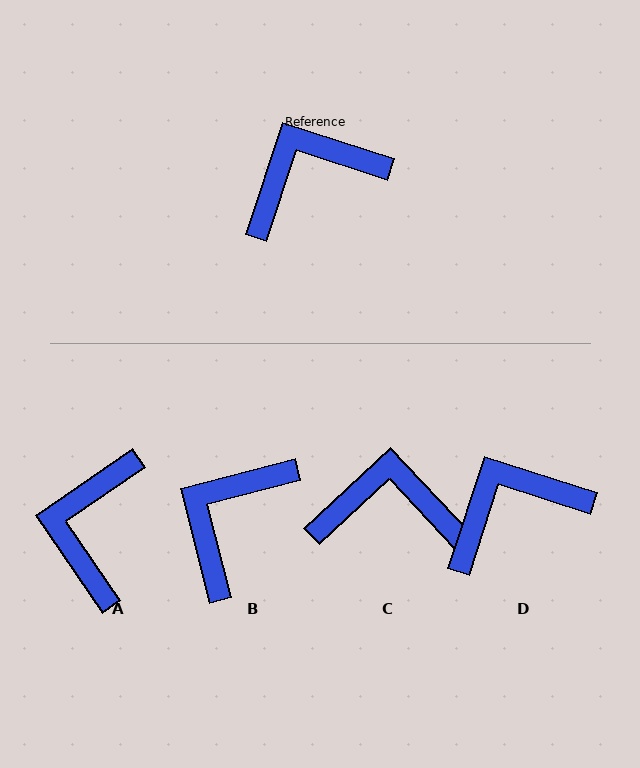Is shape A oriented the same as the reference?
No, it is off by about 52 degrees.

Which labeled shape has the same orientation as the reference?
D.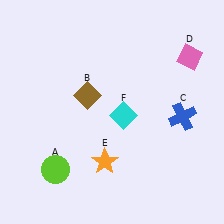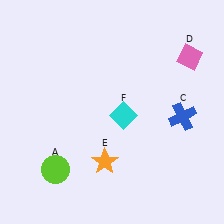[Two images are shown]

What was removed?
The brown diamond (B) was removed in Image 2.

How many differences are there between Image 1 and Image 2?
There is 1 difference between the two images.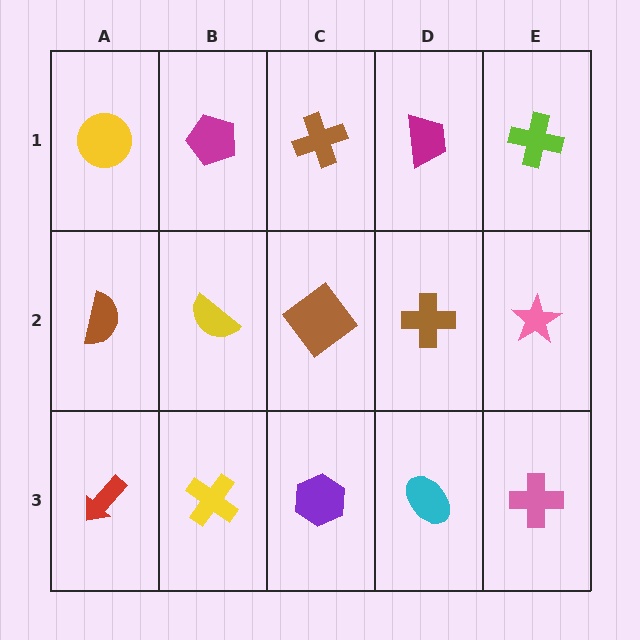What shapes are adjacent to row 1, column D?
A brown cross (row 2, column D), a brown cross (row 1, column C), a lime cross (row 1, column E).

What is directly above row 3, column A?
A brown semicircle.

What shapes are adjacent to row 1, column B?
A yellow semicircle (row 2, column B), a yellow circle (row 1, column A), a brown cross (row 1, column C).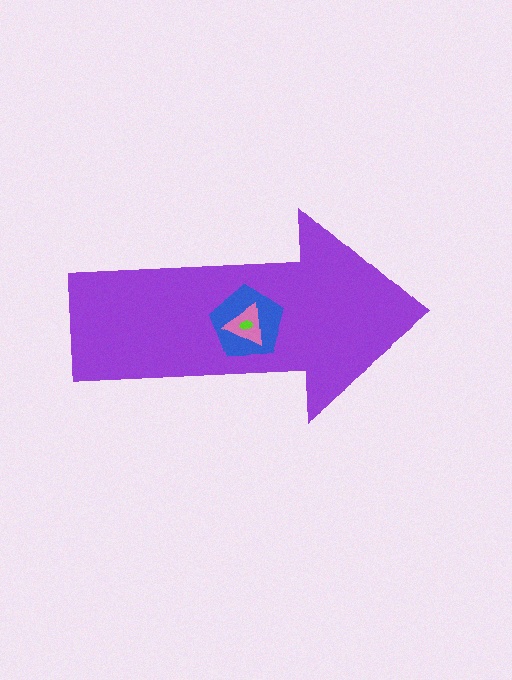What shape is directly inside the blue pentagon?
The pink triangle.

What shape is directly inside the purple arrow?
The blue pentagon.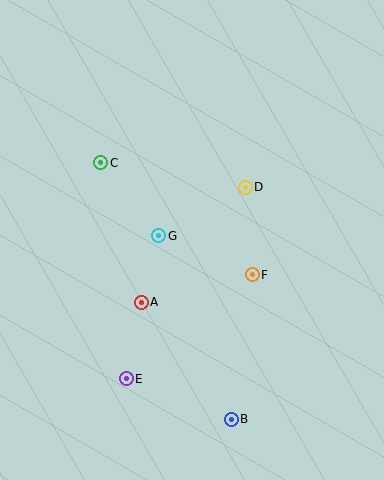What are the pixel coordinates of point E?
Point E is at (126, 379).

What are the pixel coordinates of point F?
Point F is at (252, 275).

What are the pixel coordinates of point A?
Point A is at (141, 302).